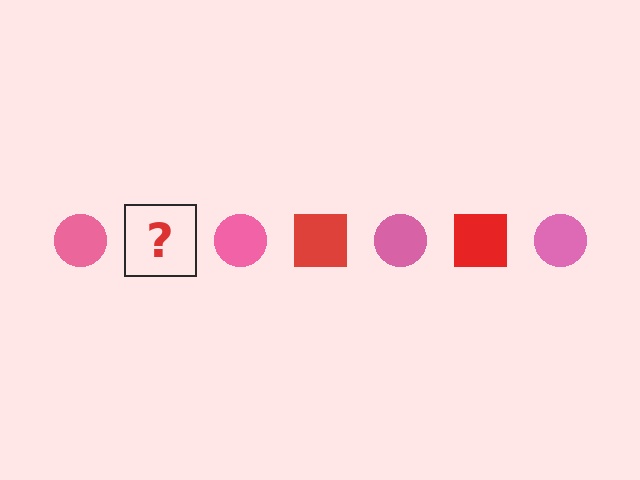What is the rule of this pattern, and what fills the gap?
The rule is that the pattern alternates between pink circle and red square. The gap should be filled with a red square.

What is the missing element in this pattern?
The missing element is a red square.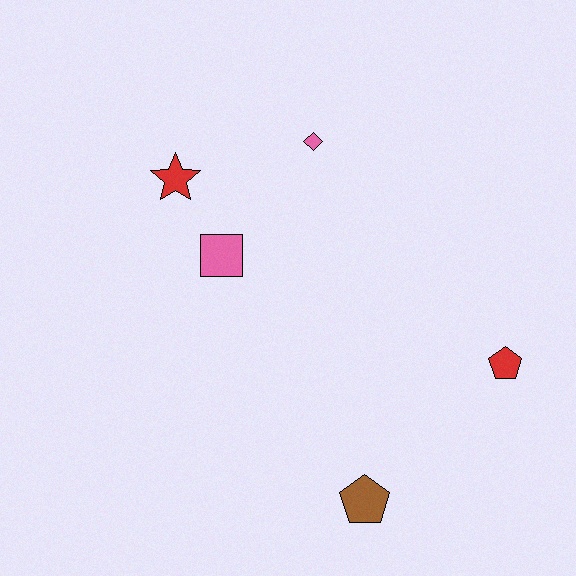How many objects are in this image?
There are 5 objects.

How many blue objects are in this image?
There are no blue objects.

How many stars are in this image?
There is 1 star.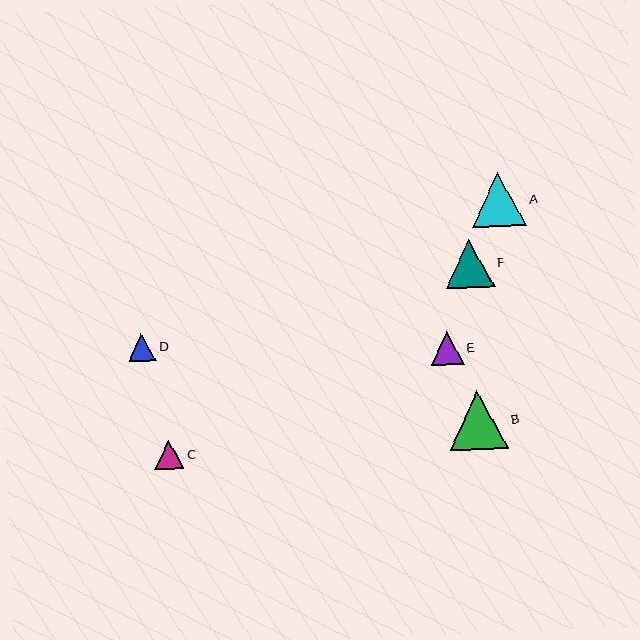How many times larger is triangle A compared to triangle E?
Triangle A is approximately 1.6 times the size of triangle E.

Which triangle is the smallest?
Triangle D is the smallest with a size of approximately 28 pixels.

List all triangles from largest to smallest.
From largest to smallest: B, A, F, E, C, D.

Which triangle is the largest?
Triangle B is the largest with a size of approximately 59 pixels.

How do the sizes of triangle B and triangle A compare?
Triangle B and triangle A are approximately the same size.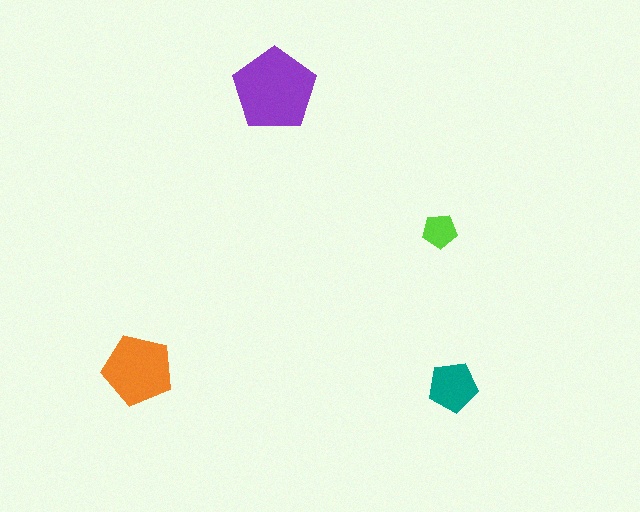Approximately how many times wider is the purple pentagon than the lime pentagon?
About 2.5 times wider.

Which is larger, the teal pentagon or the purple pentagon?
The purple one.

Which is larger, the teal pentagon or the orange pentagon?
The orange one.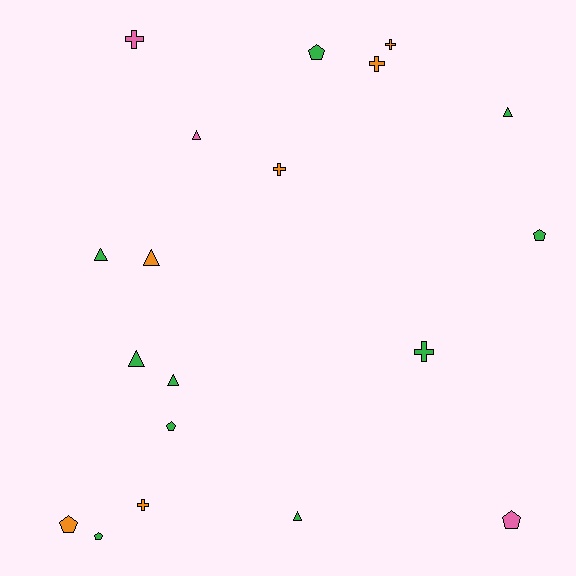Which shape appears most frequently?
Triangle, with 7 objects.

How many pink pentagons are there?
There is 1 pink pentagon.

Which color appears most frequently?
Green, with 10 objects.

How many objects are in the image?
There are 19 objects.